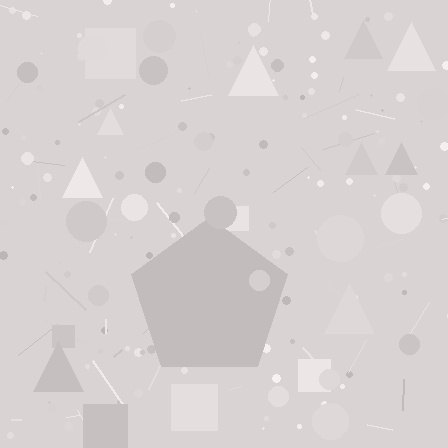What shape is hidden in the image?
A pentagon is hidden in the image.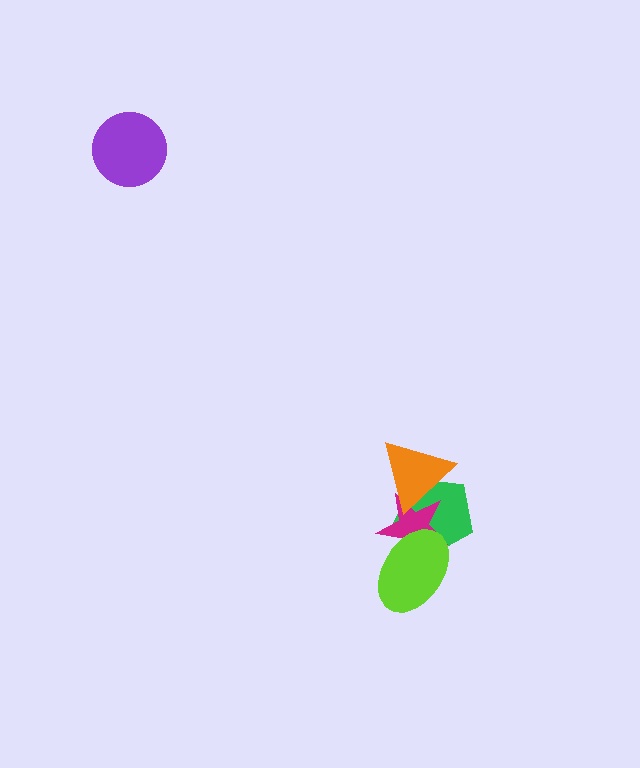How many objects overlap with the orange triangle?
2 objects overlap with the orange triangle.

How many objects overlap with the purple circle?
0 objects overlap with the purple circle.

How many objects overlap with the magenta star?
3 objects overlap with the magenta star.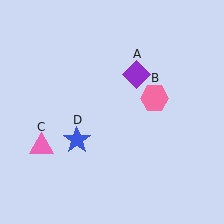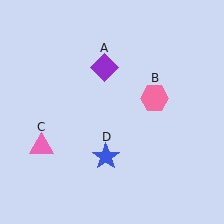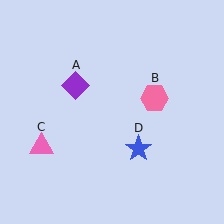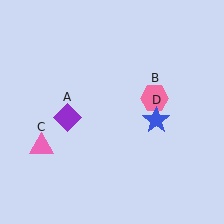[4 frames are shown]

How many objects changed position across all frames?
2 objects changed position: purple diamond (object A), blue star (object D).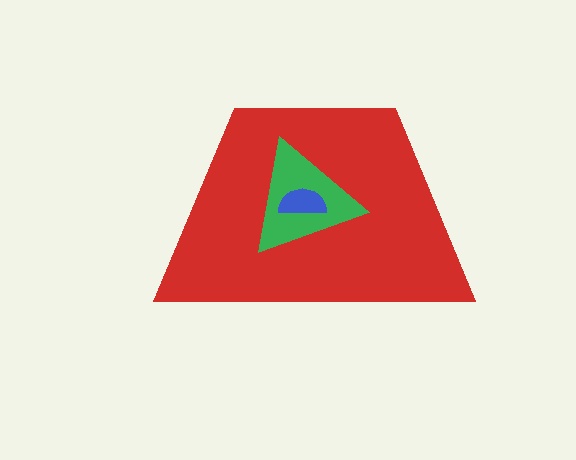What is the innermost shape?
The blue semicircle.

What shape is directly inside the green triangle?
The blue semicircle.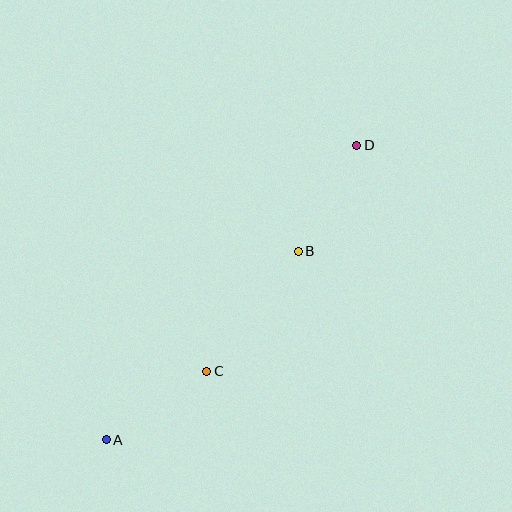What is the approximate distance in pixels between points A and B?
The distance between A and B is approximately 269 pixels.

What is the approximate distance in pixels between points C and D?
The distance between C and D is approximately 271 pixels.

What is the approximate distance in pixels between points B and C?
The distance between B and C is approximately 151 pixels.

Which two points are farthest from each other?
Points A and D are farthest from each other.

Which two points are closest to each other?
Points B and D are closest to each other.